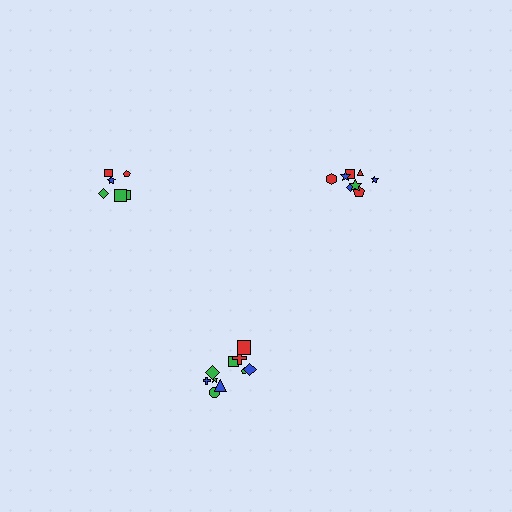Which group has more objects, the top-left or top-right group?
The top-right group.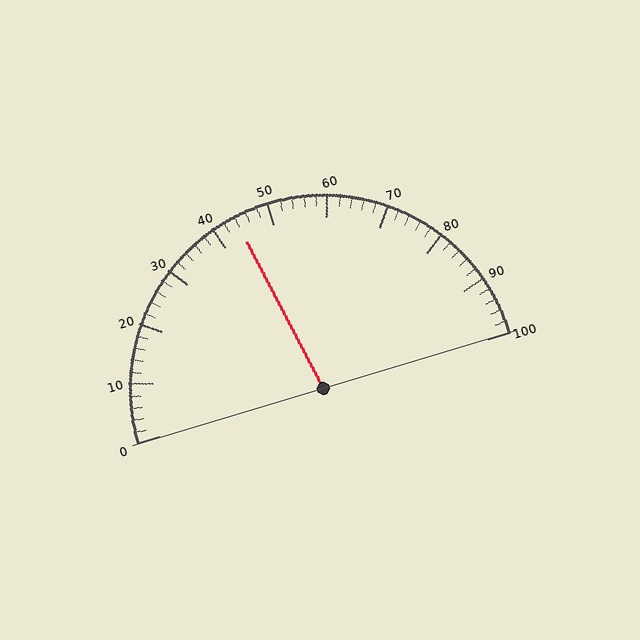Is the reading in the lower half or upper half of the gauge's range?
The reading is in the lower half of the range (0 to 100).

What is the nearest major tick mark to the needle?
The nearest major tick mark is 40.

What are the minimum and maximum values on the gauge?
The gauge ranges from 0 to 100.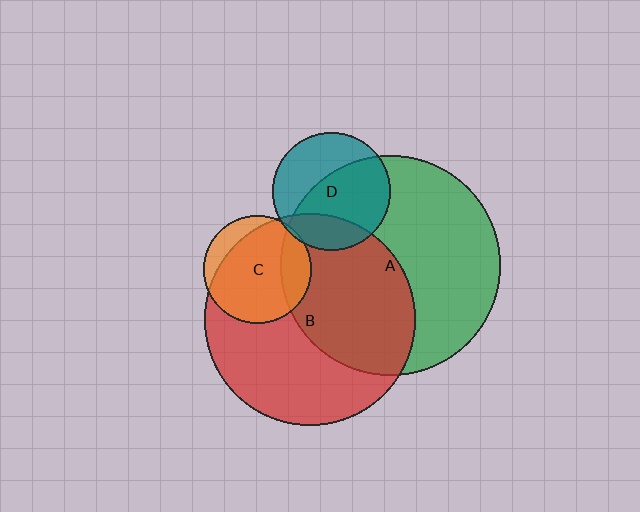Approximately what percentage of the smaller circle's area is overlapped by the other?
Approximately 60%.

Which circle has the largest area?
Circle A (green).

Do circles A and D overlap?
Yes.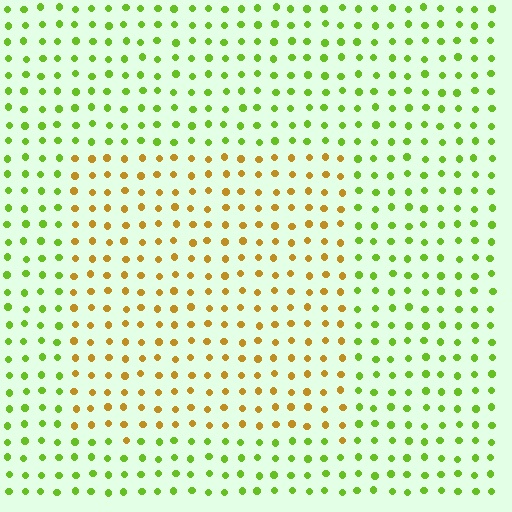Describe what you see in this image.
The image is filled with small lime elements in a uniform arrangement. A rectangle-shaped region is visible where the elements are tinted to a slightly different hue, forming a subtle color boundary.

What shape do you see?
I see a rectangle.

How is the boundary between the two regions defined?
The boundary is defined purely by a slight shift in hue (about 53 degrees). Spacing, size, and orientation are identical on both sides.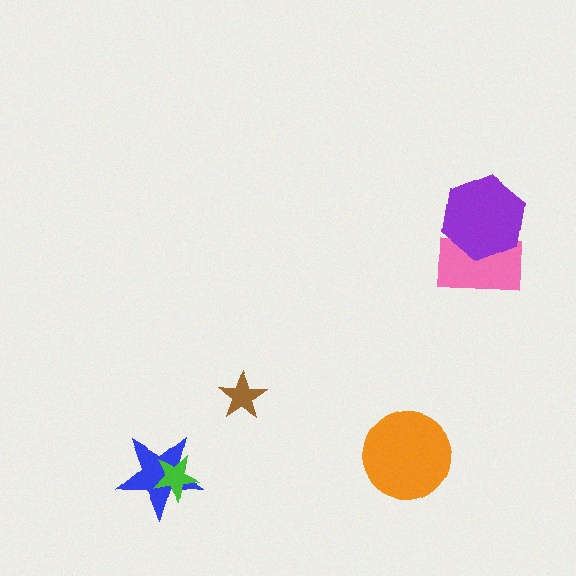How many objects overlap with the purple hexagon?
1 object overlaps with the purple hexagon.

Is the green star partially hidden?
No, no other shape covers it.